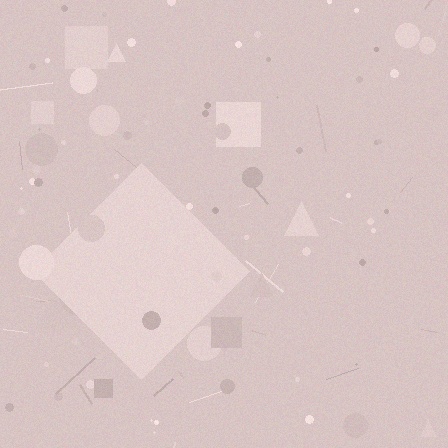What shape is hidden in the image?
A diamond is hidden in the image.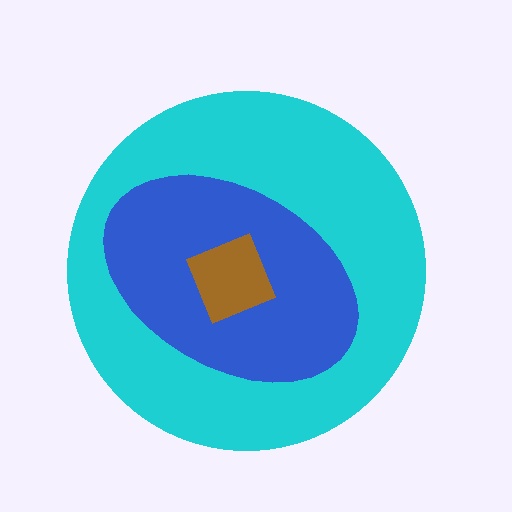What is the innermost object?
The brown square.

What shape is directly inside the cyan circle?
The blue ellipse.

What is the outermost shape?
The cyan circle.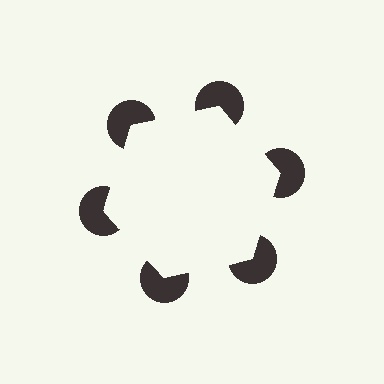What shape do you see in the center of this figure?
An illusory hexagon — its edges are inferred from the aligned wedge cuts in the pac-man discs, not physically drawn.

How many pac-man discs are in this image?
There are 6 — one at each vertex of the illusory hexagon.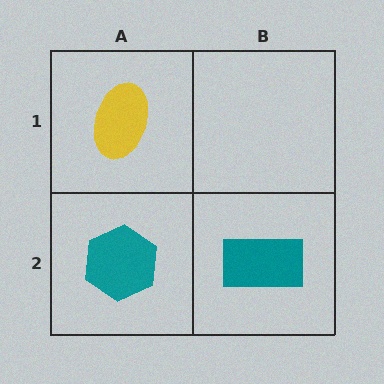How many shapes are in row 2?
2 shapes.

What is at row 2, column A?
A teal hexagon.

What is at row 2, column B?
A teal rectangle.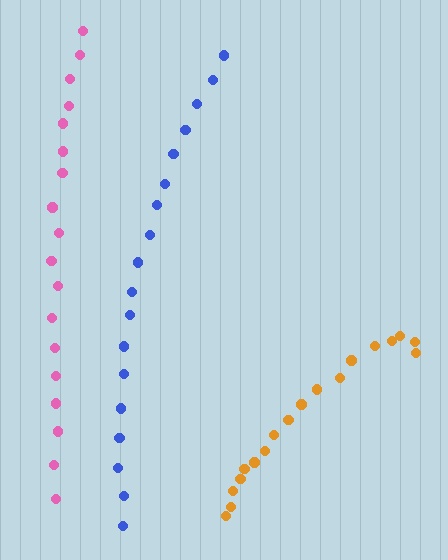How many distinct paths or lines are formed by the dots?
There are 3 distinct paths.